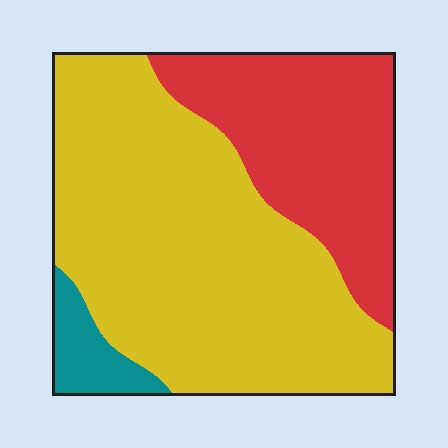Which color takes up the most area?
Yellow, at roughly 65%.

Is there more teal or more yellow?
Yellow.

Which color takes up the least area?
Teal, at roughly 5%.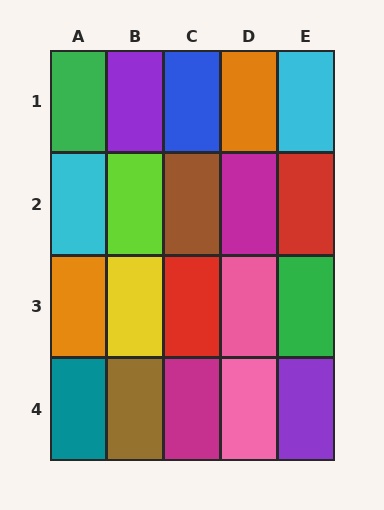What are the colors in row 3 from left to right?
Orange, yellow, red, pink, green.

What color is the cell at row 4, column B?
Brown.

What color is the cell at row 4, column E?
Purple.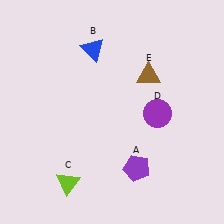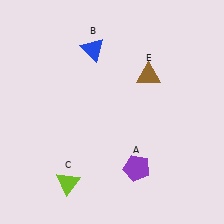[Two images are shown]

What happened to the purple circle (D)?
The purple circle (D) was removed in Image 2. It was in the bottom-right area of Image 1.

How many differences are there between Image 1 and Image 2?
There is 1 difference between the two images.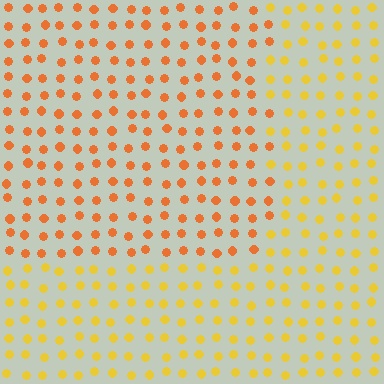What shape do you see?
I see a rectangle.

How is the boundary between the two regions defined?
The boundary is defined purely by a slight shift in hue (about 29 degrees). Spacing, size, and orientation are identical on both sides.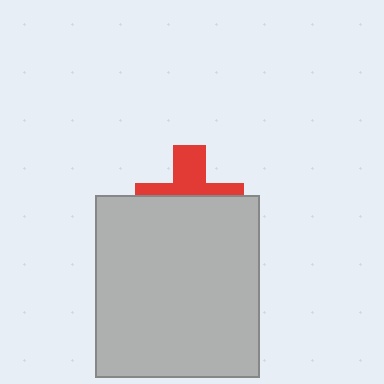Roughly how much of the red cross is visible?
A small part of it is visible (roughly 43%).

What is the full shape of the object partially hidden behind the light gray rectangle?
The partially hidden object is a red cross.